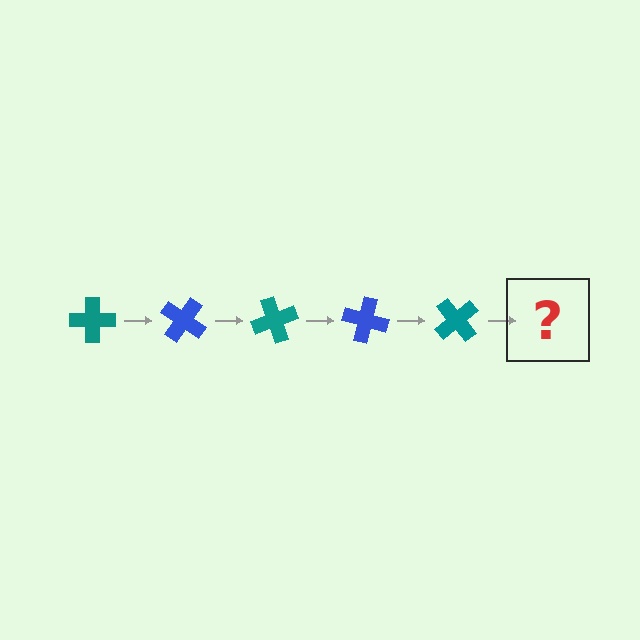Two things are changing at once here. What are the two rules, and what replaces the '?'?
The two rules are that it rotates 35 degrees each step and the color cycles through teal and blue. The '?' should be a blue cross, rotated 175 degrees from the start.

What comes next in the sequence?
The next element should be a blue cross, rotated 175 degrees from the start.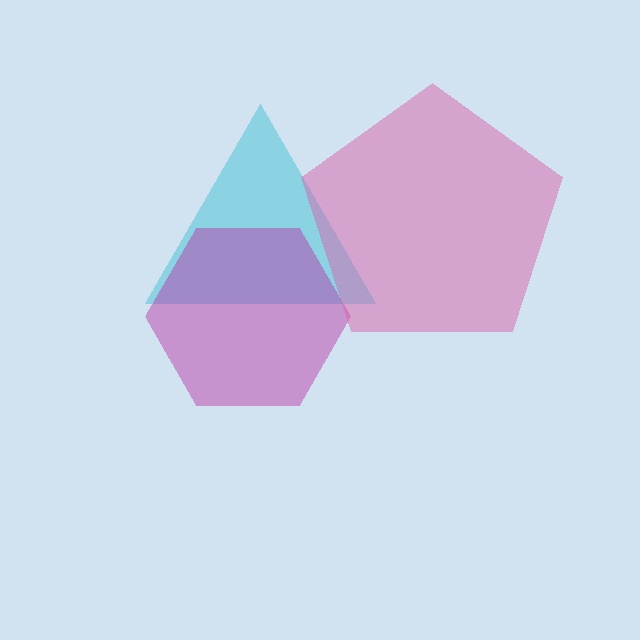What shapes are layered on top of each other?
The layered shapes are: a cyan triangle, a magenta hexagon, a pink pentagon.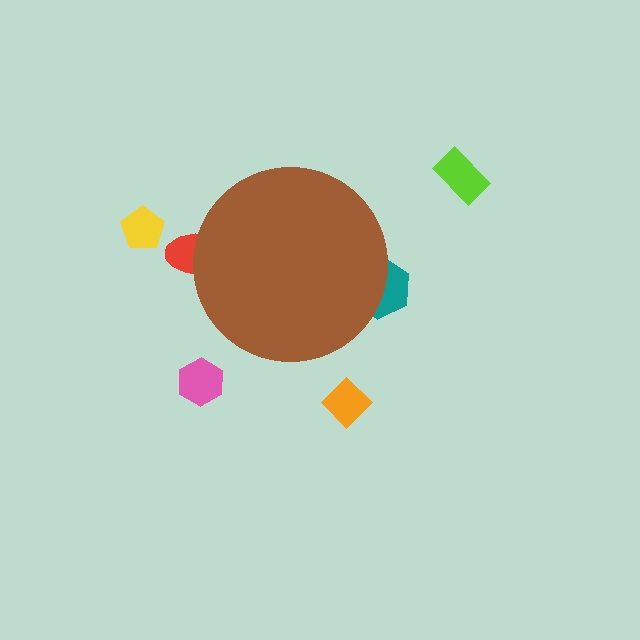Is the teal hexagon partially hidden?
Yes, the teal hexagon is partially hidden behind the brown circle.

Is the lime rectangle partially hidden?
No, the lime rectangle is fully visible.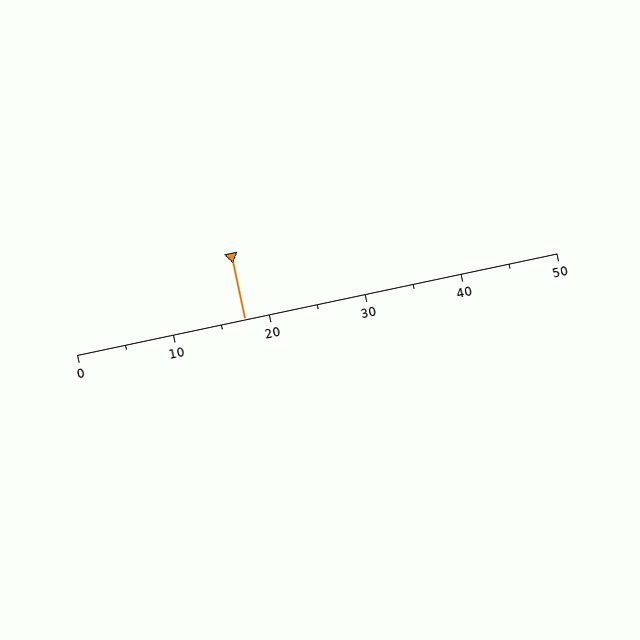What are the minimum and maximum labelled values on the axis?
The axis runs from 0 to 50.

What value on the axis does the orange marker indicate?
The marker indicates approximately 17.5.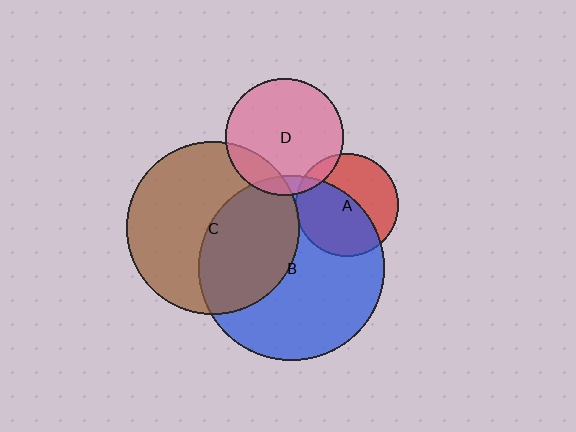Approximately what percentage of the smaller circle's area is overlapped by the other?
Approximately 10%.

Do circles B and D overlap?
Yes.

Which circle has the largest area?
Circle B (blue).